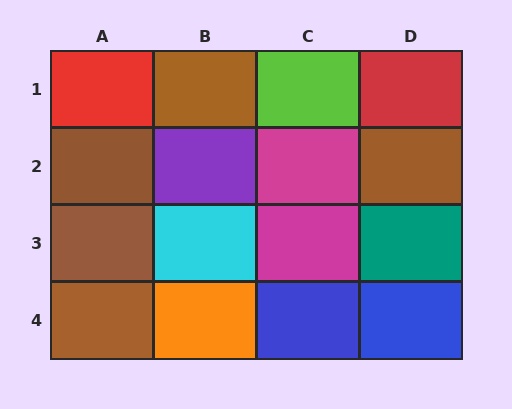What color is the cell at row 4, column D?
Blue.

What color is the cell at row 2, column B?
Purple.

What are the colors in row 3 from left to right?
Brown, cyan, magenta, teal.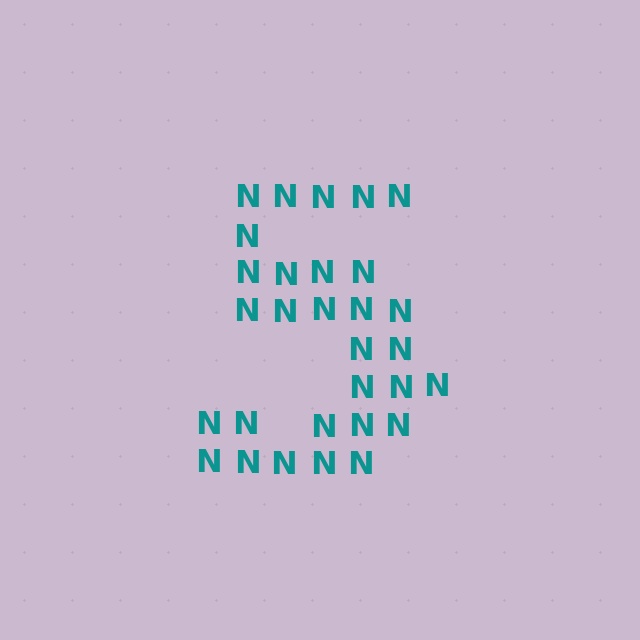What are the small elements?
The small elements are letter N's.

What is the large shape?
The large shape is the digit 5.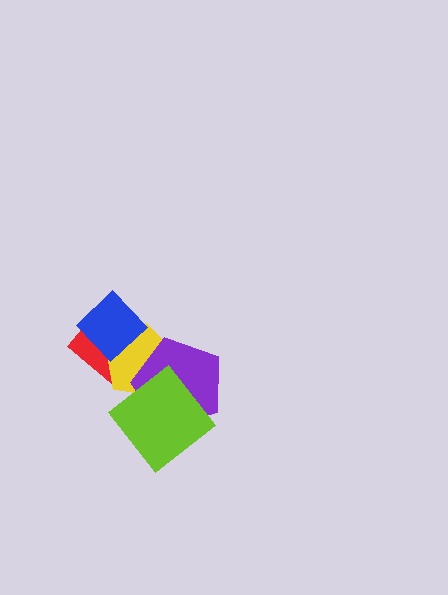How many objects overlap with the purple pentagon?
3 objects overlap with the purple pentagon.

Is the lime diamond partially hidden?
No, no other shape covers it.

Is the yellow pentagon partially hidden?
Yes, it is partially covered by another shape.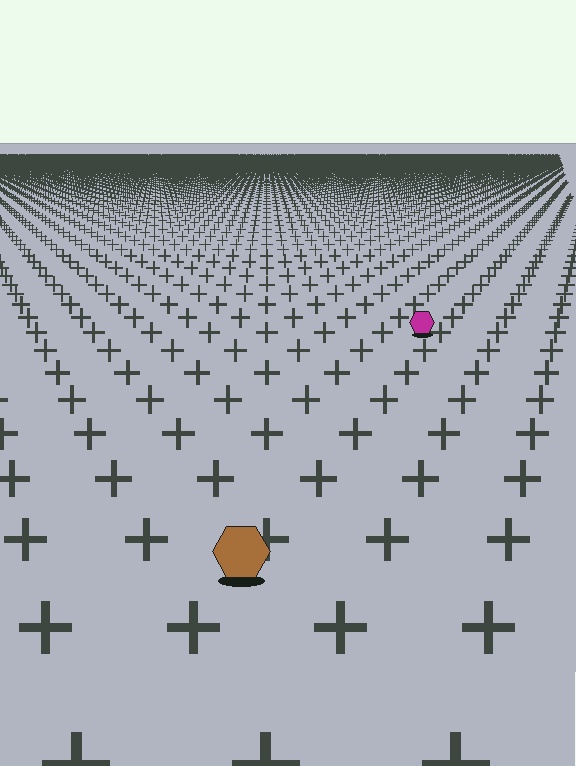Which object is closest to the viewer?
The brown hexagon is closest. The texture marks near it are larger and more spread out.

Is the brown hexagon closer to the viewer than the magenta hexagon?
Yes. The brown hexagon is closer — you can tell from the texture gradient: the ground texture is coarser near it.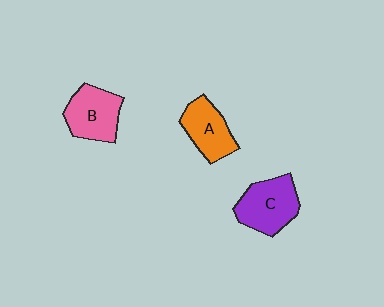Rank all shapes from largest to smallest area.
From largest to smallest: C (purple), B (pink), A (orange).